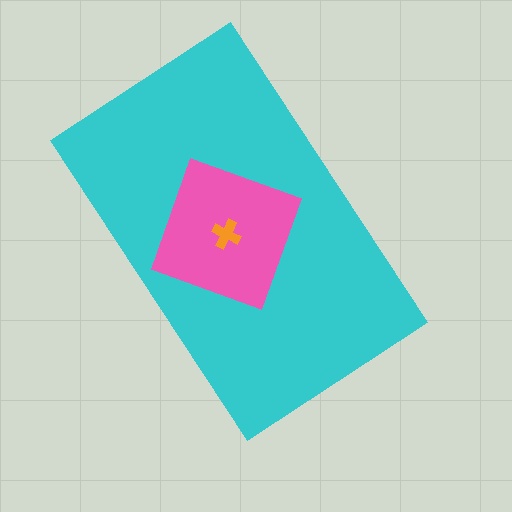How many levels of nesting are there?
3.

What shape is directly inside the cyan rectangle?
The pink square.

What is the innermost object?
The orange cross.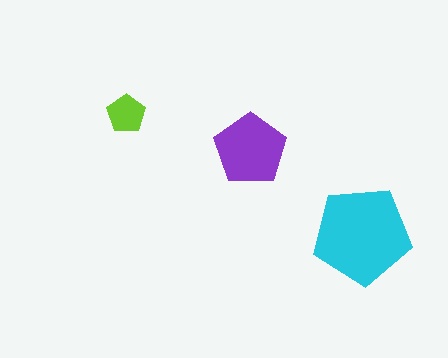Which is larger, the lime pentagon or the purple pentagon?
The purple one.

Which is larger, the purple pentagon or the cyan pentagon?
The cyan one.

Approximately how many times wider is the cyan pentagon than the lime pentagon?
About 2.5 times wider.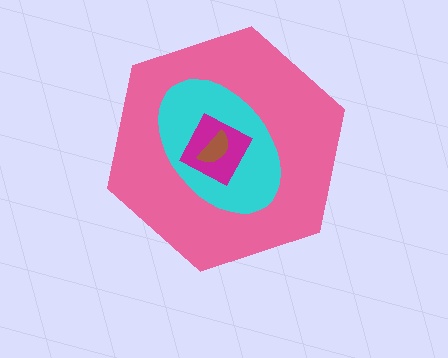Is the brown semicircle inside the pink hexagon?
Yes.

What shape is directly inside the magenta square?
The brown semicircle.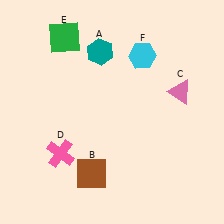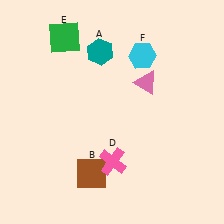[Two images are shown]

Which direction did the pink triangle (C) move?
The pink triangle (C) moved left.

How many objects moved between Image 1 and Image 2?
2 objects moved between the two images.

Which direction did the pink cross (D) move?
The pink cross (D) moved right.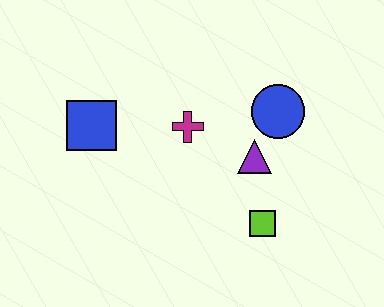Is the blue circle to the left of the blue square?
No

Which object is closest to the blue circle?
The purple triangle is closest to the blue circle.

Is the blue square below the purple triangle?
No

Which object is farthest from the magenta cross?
The lime square is farthest from the magenta cross.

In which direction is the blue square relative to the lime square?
The blue square is to the left of the lime square.